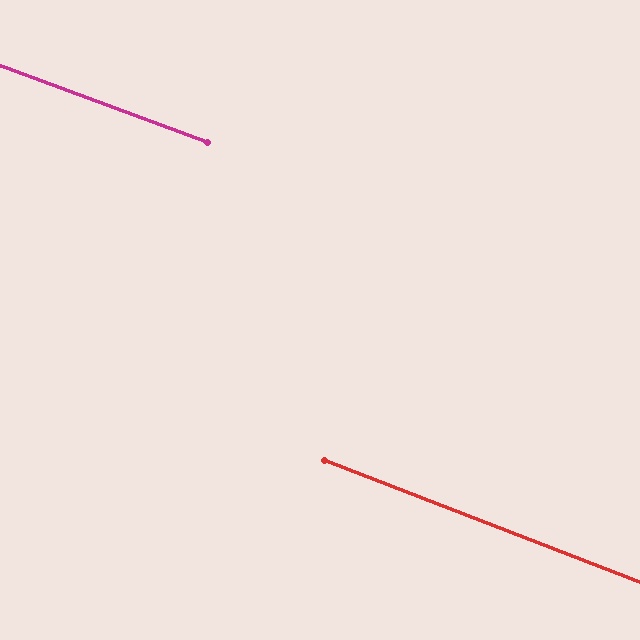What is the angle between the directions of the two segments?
Approximately 1 degree.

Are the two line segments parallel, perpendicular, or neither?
Parallel — their directions differ by only 0.8°.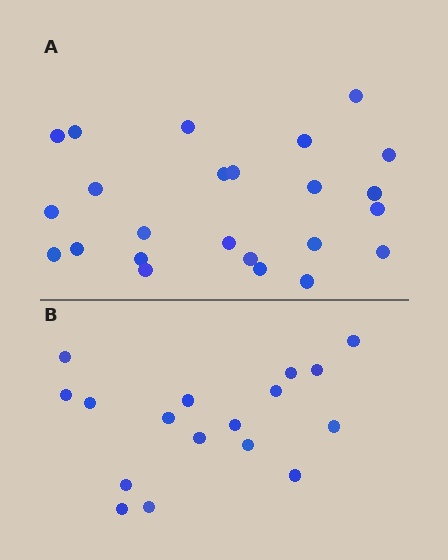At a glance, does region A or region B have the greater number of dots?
Region A (the top region) has more dots.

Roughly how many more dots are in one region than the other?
Region A has roughly 8 or so more dots than region B.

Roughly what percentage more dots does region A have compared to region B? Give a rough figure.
About 40% more.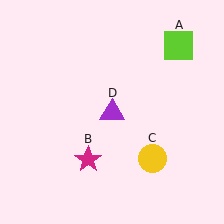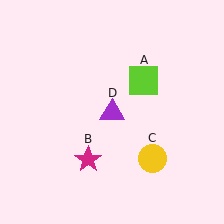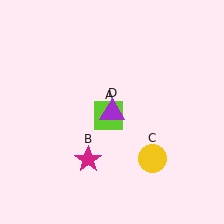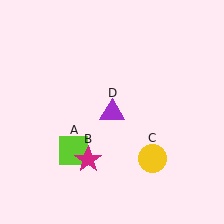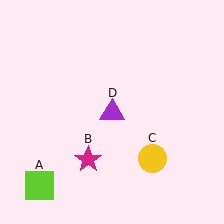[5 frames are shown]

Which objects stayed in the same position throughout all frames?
Magenta star (object B) and yellow circle (object C) and purple triangle (object D) remained stationary.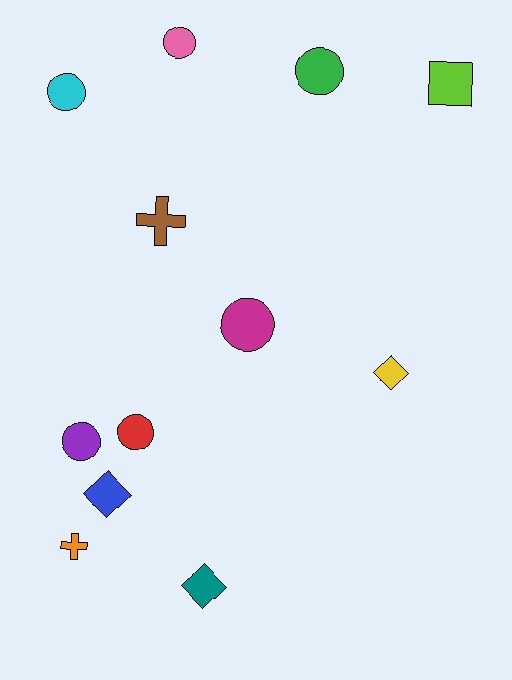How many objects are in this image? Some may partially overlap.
There are 12 objects.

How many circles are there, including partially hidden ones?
There are 6 circles.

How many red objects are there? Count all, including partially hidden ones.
There is 1 red object.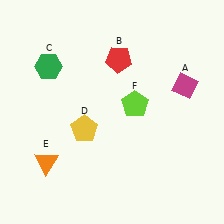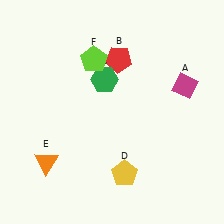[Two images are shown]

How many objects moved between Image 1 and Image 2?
3 objects moved between the two images.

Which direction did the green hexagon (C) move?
The green hexagon (C) moved right.